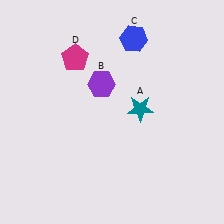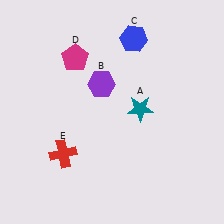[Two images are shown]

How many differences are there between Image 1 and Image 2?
There is 1 difference between the two images.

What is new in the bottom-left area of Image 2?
A red cross (E) was added in the bottom-left area of Image 2.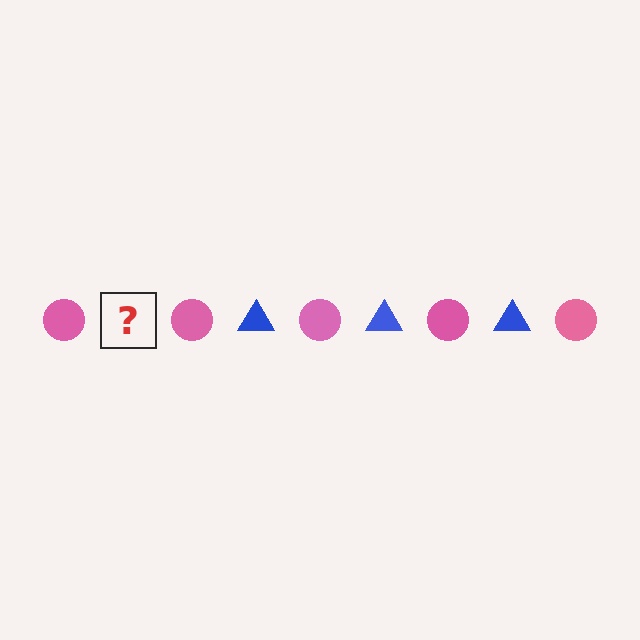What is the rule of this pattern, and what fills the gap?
The rule is that the pattern alternates between pink circle and blue triangle. The gap should be filled with a blue triangle.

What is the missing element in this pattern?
The missing element is a blue triangle.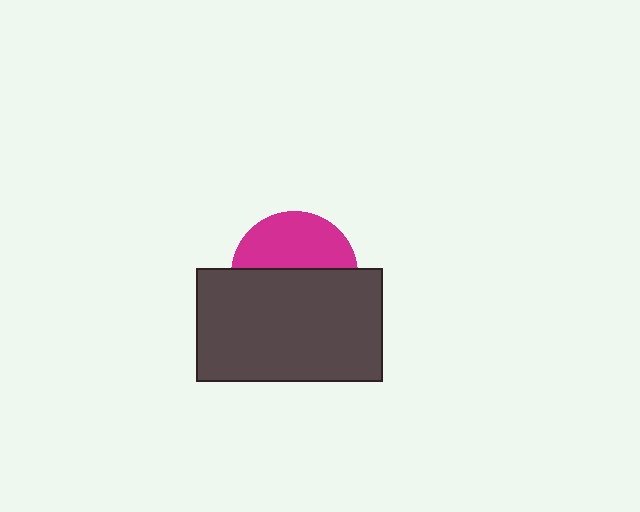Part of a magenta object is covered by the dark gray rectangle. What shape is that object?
It is a circle.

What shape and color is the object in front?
The object in front is a dark gray rectangle.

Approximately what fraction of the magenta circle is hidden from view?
Roughly 58% of the magenta circle is hidden behind the dark gray rectangle.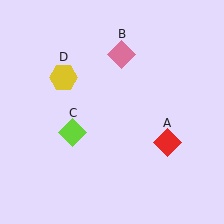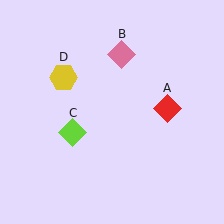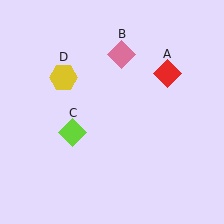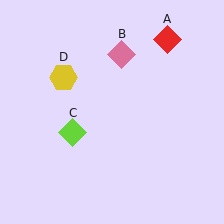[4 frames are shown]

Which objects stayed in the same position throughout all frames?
Pink diamond (object B) and lime diamond (object C) and yellow hexagon (object D) remained stationary.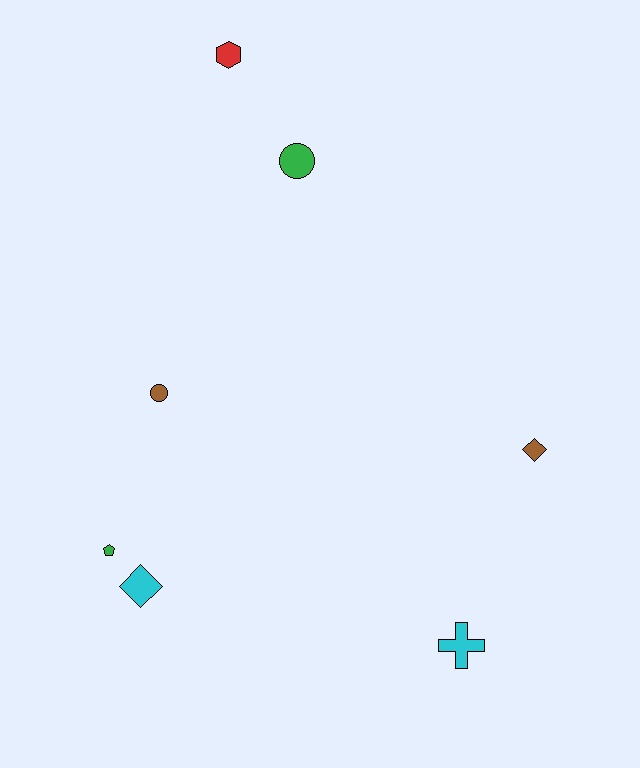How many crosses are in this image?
There is 1 cross.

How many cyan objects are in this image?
There are 2 cyan objects.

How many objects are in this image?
There are 7 objects.